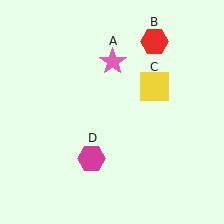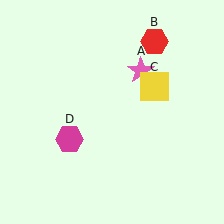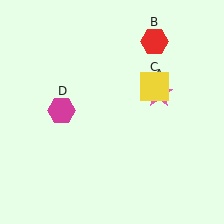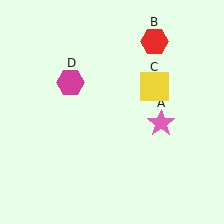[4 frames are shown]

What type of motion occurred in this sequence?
The pink star (object A), magenta hexagon (object D) rotated clockwise around the center of the scene.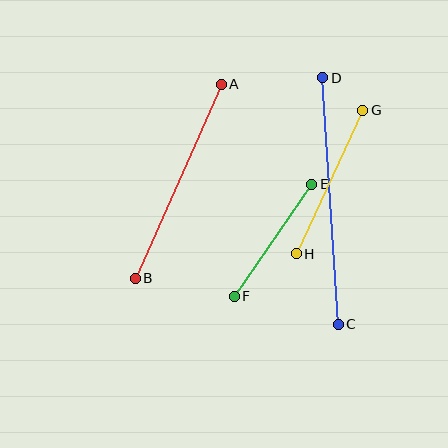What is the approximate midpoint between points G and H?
The midpoint is at approximately (330, 182) pixels.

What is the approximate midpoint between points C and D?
The midpoint is at approximately (331, 201) pixels.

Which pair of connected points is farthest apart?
Points C and D are farthest apart.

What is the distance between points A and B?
The distance is approximately 212 pixels.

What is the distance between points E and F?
The distance is approximately 136 pixels.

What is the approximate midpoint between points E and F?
The midpoint is at approximately (273, 240) pixels.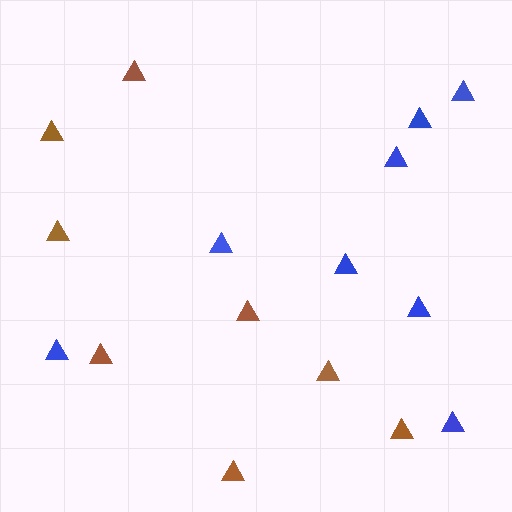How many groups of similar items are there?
There are 2 groups: one group of brown triangles (8) and one group of blue triangles (8).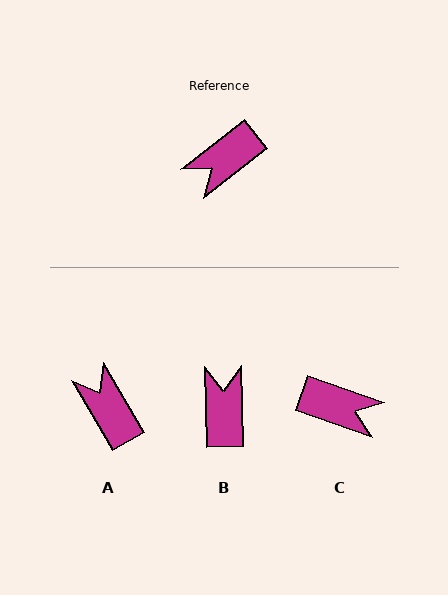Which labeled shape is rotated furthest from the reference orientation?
B, about 127 degrees away.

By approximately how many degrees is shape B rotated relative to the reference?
Approximately 127 degrees clockwise.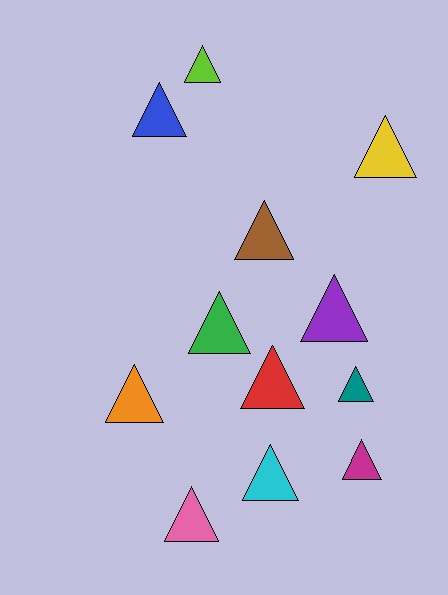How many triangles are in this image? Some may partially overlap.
There are 12 triangles.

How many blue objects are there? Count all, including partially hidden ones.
There is 1 blue object.